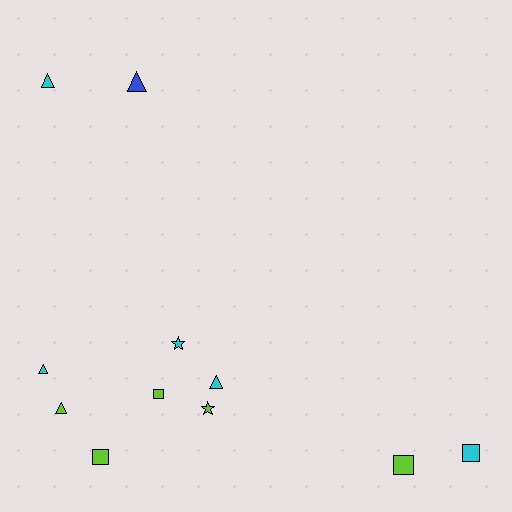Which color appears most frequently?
Cyan, with 5 objects.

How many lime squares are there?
There are 3 lime squares.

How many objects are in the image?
There are 11 objects.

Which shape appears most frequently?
Triangle, with 5 objects.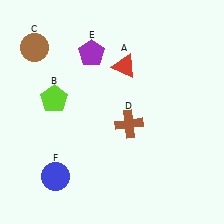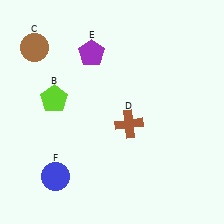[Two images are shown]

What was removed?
The red triangle (A) was removed in Image 2.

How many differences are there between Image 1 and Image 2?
There is 1 difference between the two images.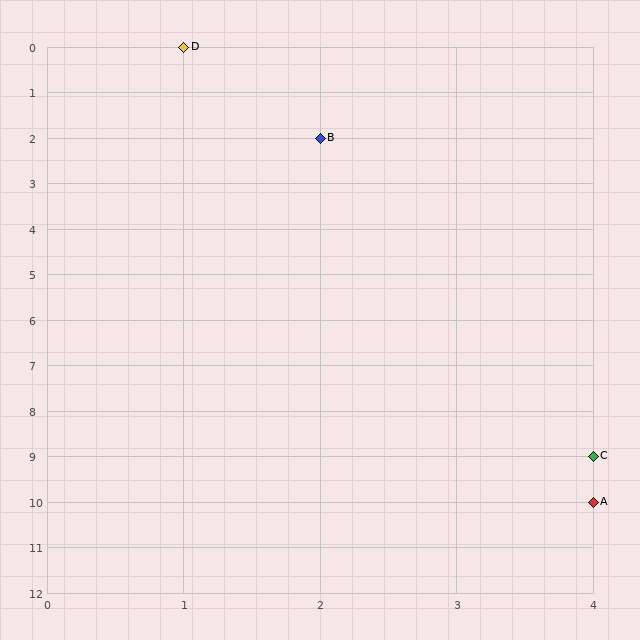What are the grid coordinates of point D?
Point D is at grid coordinates (1, 0).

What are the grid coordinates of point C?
Point C is at grid coordinates (4, 9).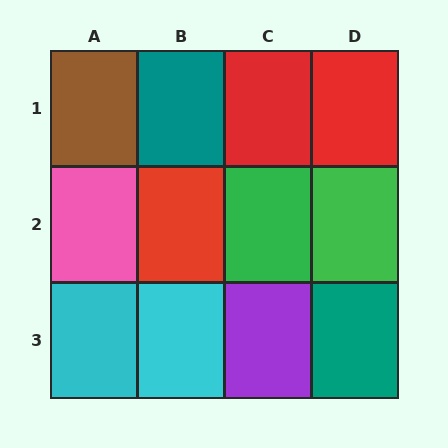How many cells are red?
3 cells are red.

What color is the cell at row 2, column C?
Green.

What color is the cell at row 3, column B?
Cyan.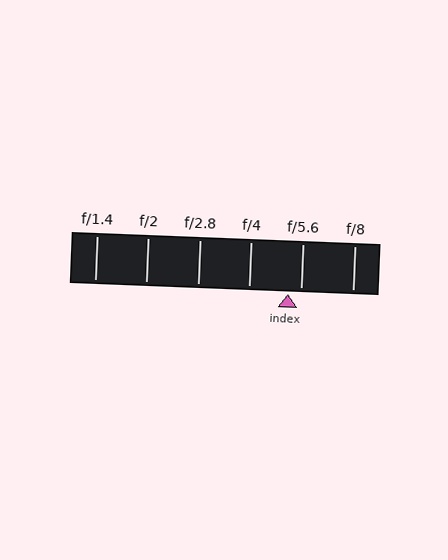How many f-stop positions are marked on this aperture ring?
There are 6 f-stop positions marked.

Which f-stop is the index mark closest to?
The index mark is closest to f/5.6.